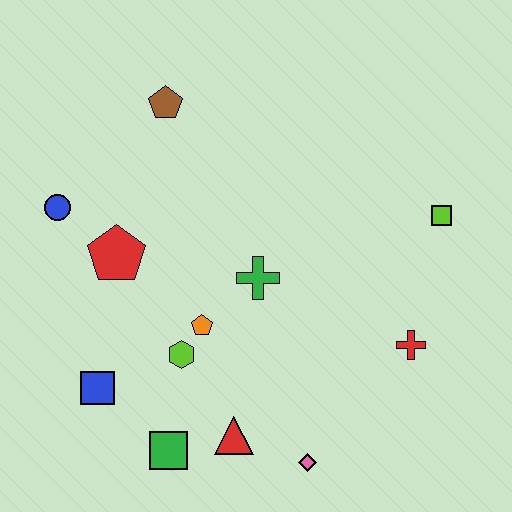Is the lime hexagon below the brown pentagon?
Yes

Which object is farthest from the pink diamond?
The brown pentagon is farthest from the pink diamond.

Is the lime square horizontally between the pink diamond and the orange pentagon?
No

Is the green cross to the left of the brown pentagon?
No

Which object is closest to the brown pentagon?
The blue circle is closest to the brown pentagon.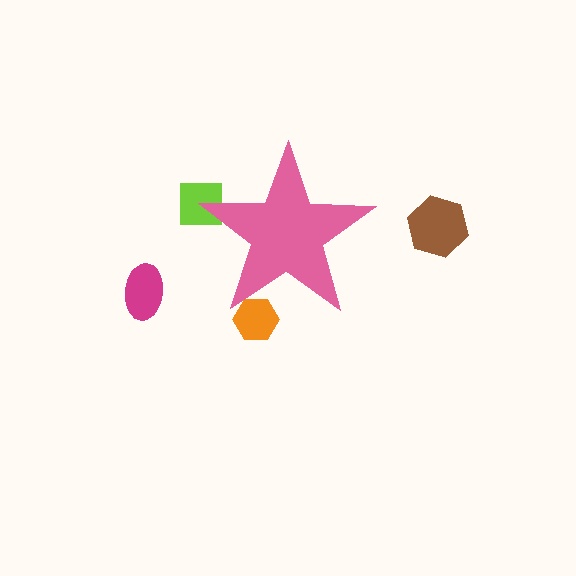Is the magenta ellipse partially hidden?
No, the magenta ellipse is fully visible.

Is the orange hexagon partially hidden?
Yes, the orange hexagon is partially hidden behind the pink star.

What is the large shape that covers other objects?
A pink star.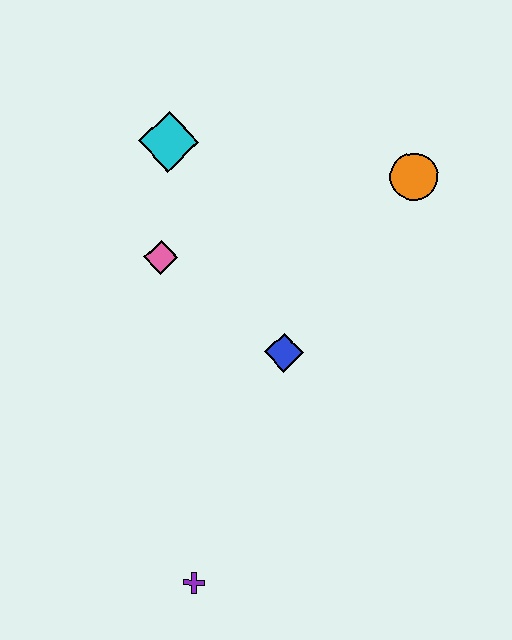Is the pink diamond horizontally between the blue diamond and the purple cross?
No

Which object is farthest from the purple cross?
The orange circle is farthest from the purple cross.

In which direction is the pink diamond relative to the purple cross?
The pink diamond is above the purple cross.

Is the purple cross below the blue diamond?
Yes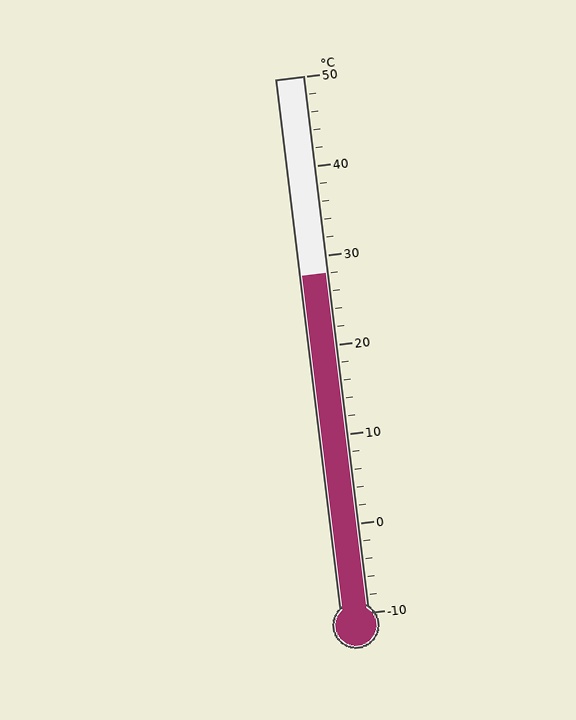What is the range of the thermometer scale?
The thermometer scale ranges from -10°C to 50°C.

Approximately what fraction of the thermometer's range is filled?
The thermometer is filled to approximately 65% of its range.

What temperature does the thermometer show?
The thermometer shows approximately 28°C.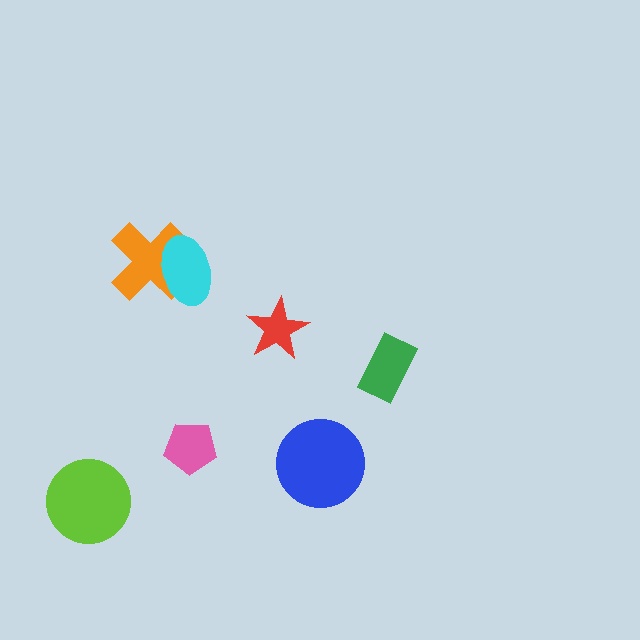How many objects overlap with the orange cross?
1 object overlaps with the orange cross.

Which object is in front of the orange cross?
The cyan ellipse is in front of the orange cross.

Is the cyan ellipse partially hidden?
No, no other shape covers it.